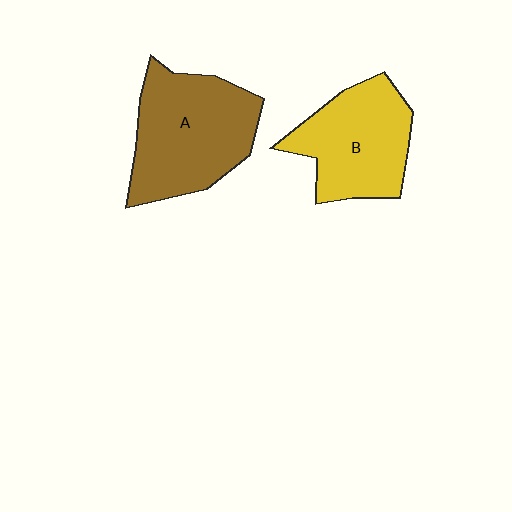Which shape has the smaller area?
Shape B (yellow).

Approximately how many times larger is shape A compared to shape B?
Approximately 1.2 times.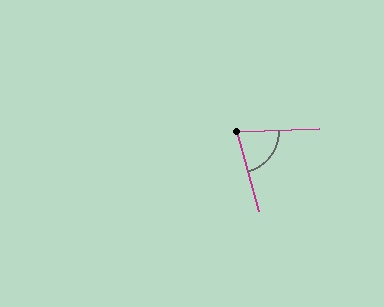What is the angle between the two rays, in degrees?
Approximately 77 degrees.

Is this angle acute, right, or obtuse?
It is acute.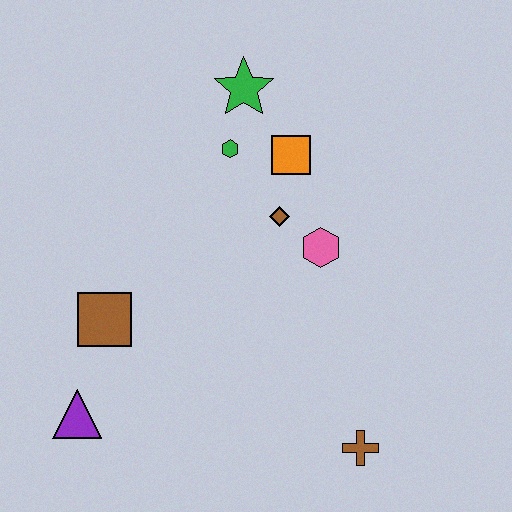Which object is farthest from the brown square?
The brown cross is farthest from the brown square.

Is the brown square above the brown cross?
Yes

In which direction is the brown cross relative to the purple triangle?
The brown cross is to the right of the purple triangle.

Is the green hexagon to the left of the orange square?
Yes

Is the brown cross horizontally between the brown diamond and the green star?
No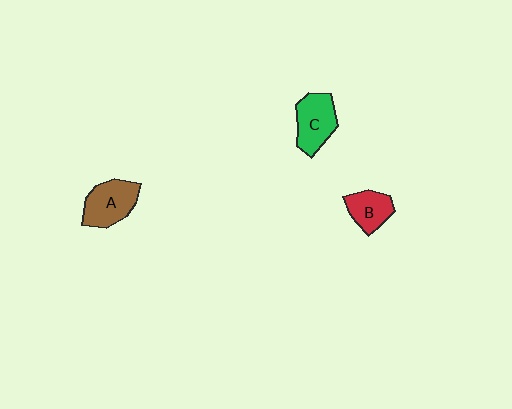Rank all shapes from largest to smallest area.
From largest to smallest: A (brown), C (green), B (red).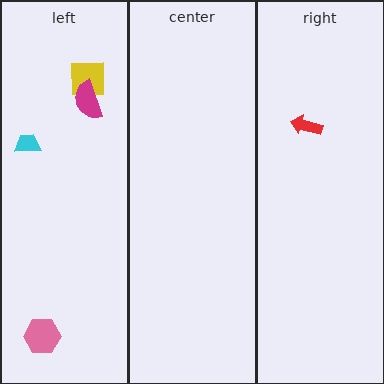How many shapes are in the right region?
1.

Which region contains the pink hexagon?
The left region.